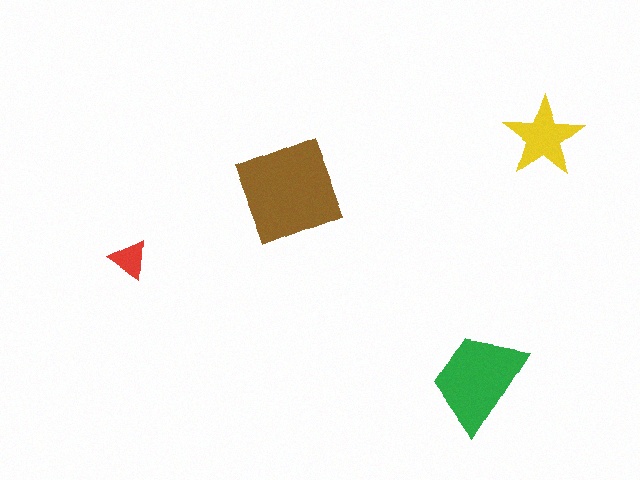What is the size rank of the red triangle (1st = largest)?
4th.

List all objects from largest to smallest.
The brown diamond, the green trapezoid, the yellow star, the red triangle.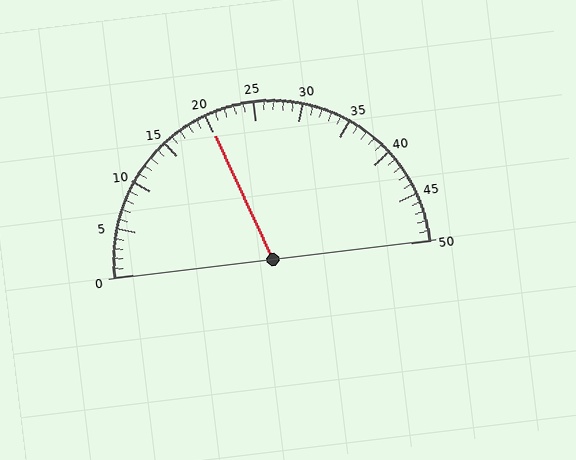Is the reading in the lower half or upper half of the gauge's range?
The reading is in the lower half of the range (0 to 50).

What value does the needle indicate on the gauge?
The needle indicates approximately 20.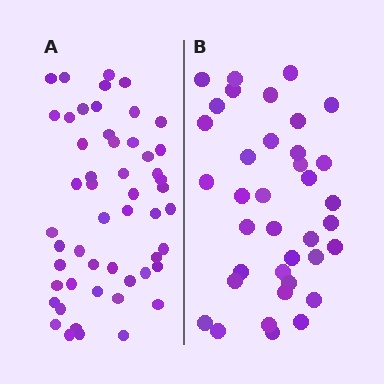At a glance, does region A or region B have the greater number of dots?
Region A (the left region) has more dots.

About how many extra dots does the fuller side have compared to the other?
Region A has approximately 15 more dots than region B.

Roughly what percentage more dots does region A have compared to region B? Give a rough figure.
About 40% more.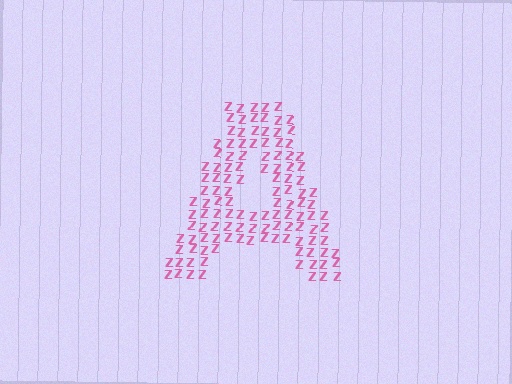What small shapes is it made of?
It is made of small letter Z's.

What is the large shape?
The large shape is the letter A.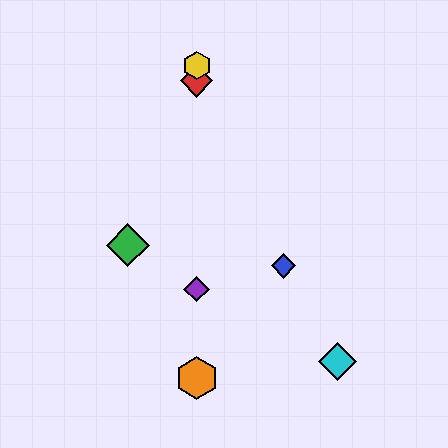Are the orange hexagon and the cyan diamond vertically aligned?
No, the orange hexagon is at x≈197 and the cyan diamond is at x≈337.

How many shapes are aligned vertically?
4 shapes (the red diamond, the yellow hexagon, the purple diamond, the orange hexagon) are aligned vertically.